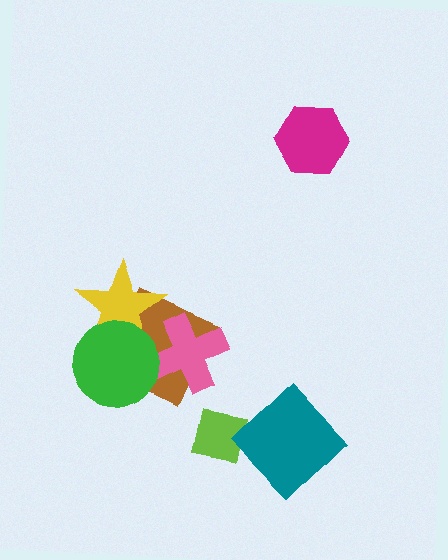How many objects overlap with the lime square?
0 objects overlap with the lime square.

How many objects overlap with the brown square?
3 objects overlap with the brown square.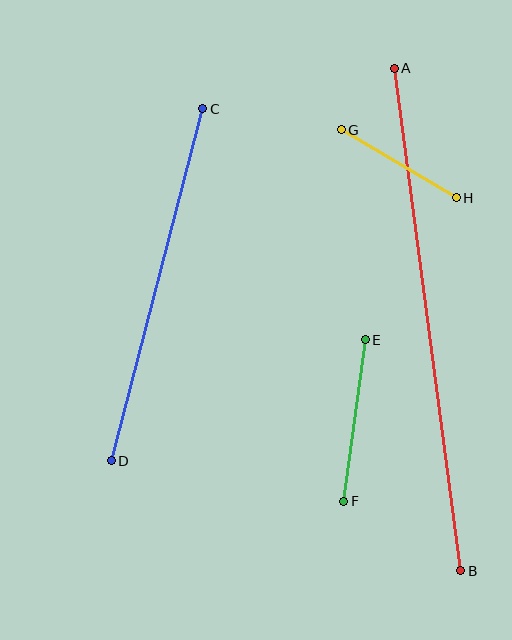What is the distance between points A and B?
The distance is approximately 507 pixels.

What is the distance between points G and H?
The distance is approximately 134 pixels.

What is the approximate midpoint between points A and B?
The midpoint is at approximately (427, 319) pixels.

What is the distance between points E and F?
The distance is approximately 163 pixels.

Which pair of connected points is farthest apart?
Points A and B are farthest apart.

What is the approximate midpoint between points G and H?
The midpoint is at approximately (399, 164) pixels.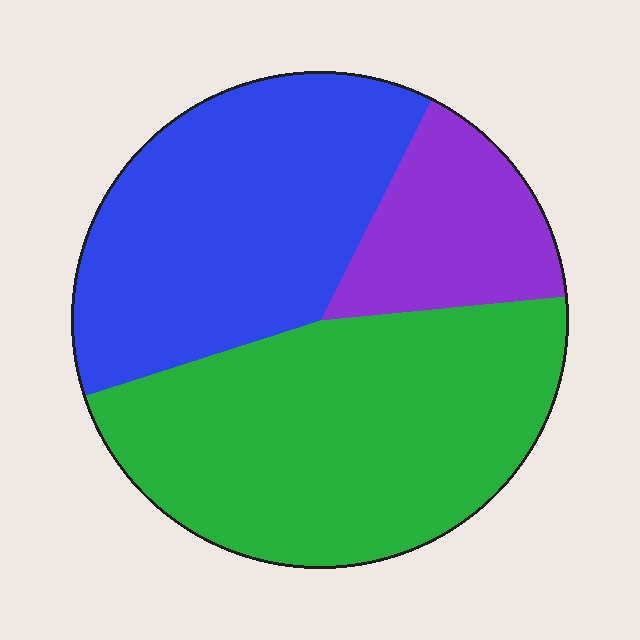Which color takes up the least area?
Purple, at roughly 15%.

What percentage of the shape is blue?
Blue covers about 40% of the shape.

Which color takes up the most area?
Green, at roughly 45%.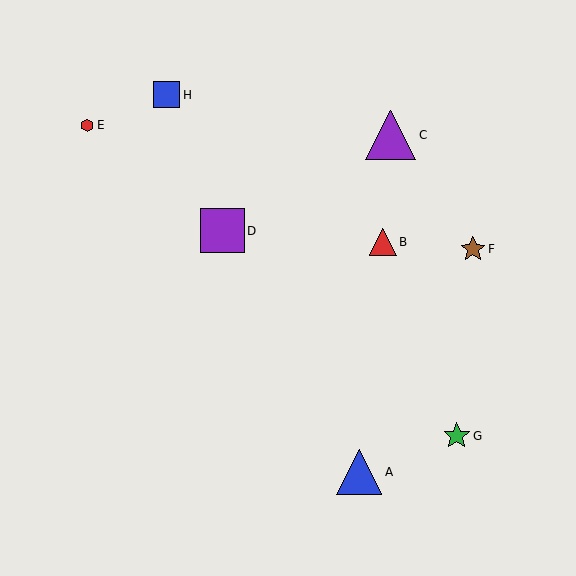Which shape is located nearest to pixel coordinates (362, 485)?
The blue triangle (labeled A) at (359, 472) is nearest to that location.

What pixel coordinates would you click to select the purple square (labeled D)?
Click at (222, 231) to select the purple square D.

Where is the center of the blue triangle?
The center of the blue triangle is at (359, 472).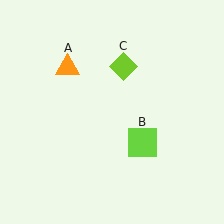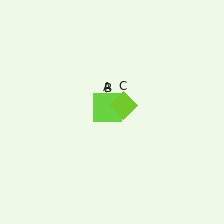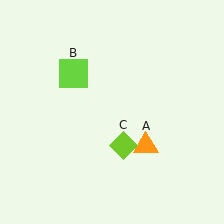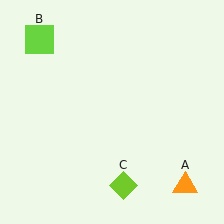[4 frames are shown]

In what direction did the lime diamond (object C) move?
The lime diamond (object C) moved down.